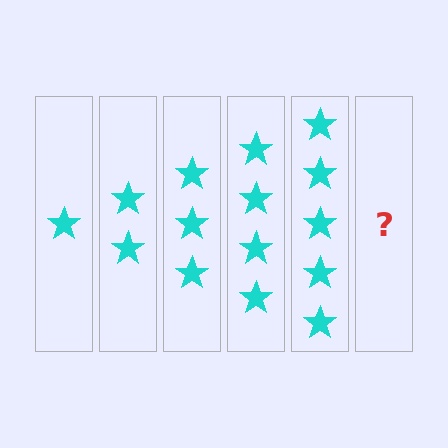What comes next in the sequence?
The next element should be 6 stars.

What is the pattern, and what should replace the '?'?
The pattern is that each step adds one more star. The '?' should be 6 stars.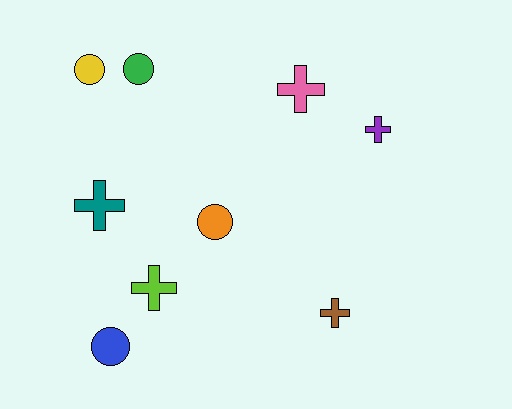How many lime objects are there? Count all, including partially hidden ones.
There is 1 lime object.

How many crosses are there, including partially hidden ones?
There are 5 crosses.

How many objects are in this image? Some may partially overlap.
There are 9 objects.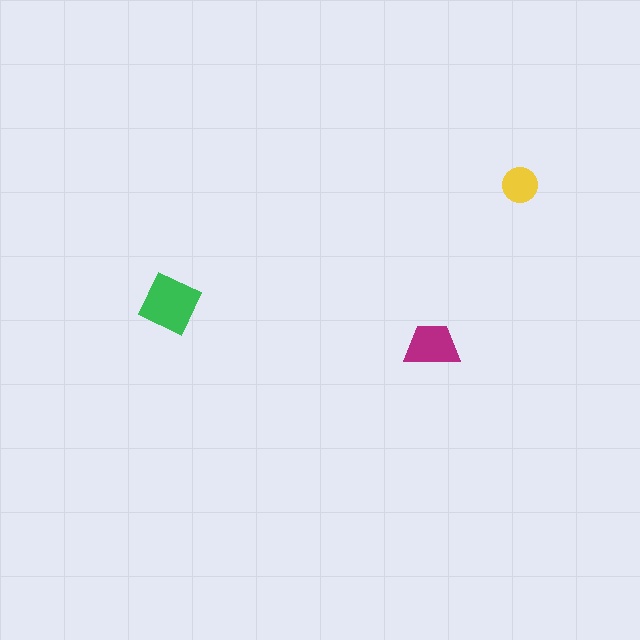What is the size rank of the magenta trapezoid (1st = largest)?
2nd.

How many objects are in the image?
There are 3 objects in the image.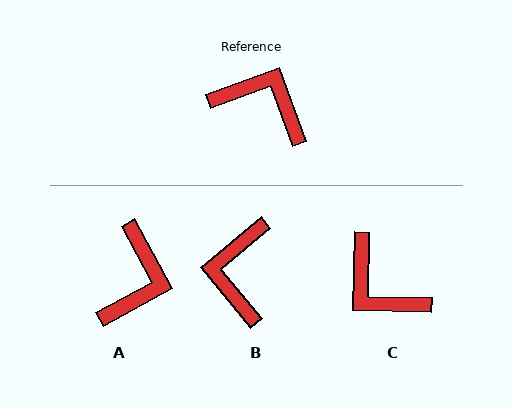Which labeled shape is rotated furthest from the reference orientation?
C, about 158 degrees away.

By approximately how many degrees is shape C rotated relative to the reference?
Approximately 158 degrees counter-clockwise.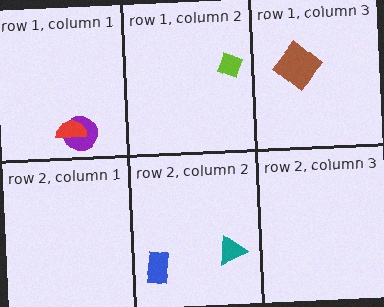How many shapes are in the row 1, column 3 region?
1.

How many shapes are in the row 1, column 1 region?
2.